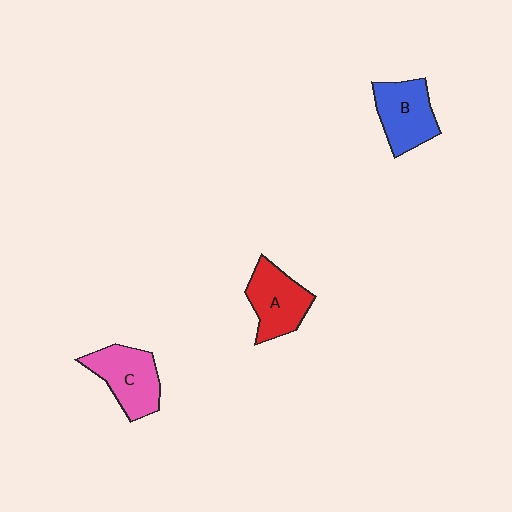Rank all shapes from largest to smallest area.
From largest to smallest: C (pink), B (blue), A (red).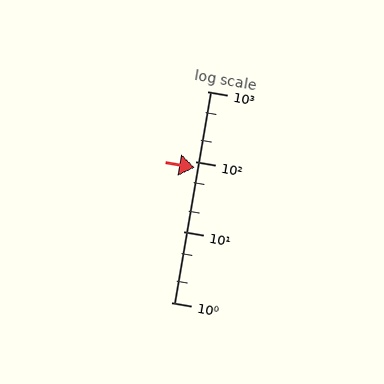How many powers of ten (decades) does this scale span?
The scale spans 3 decades, from 1 to 1000.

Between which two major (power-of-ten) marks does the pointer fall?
The pointer is between 10 and 100.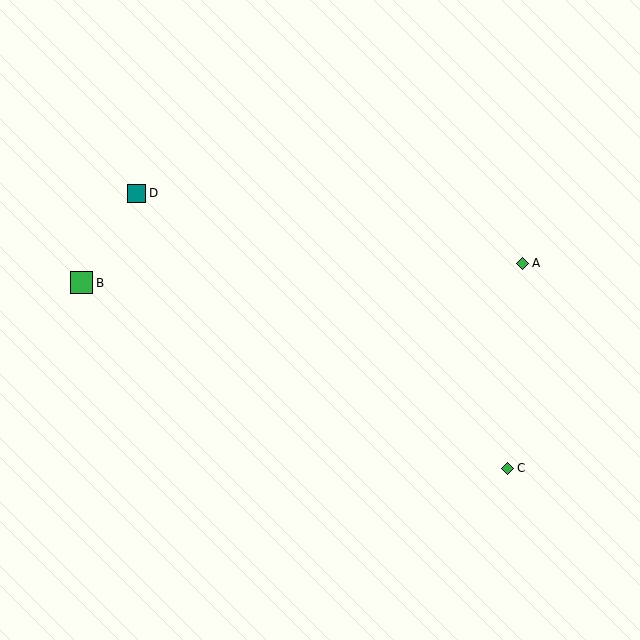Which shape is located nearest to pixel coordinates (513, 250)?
The green diamond (labeled A) at (523, 263) is nearest to that location.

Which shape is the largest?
The green square (labeled B) is the largest.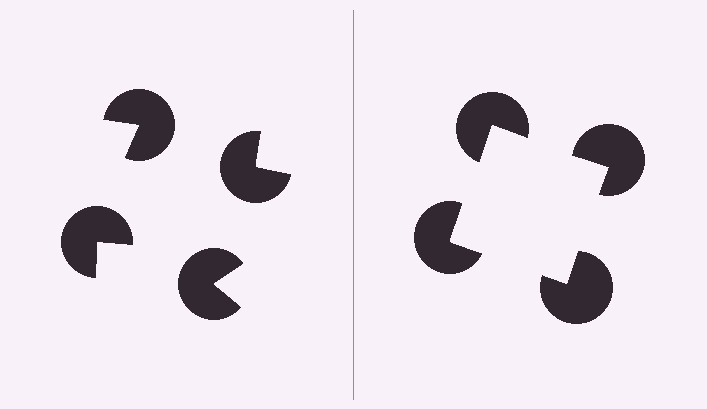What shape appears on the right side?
An illusory square.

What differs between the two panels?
The pac-man discs are positioned identically on both sides; only the wedge orientations differ. On the right they align to a square; on the left they are misaligned.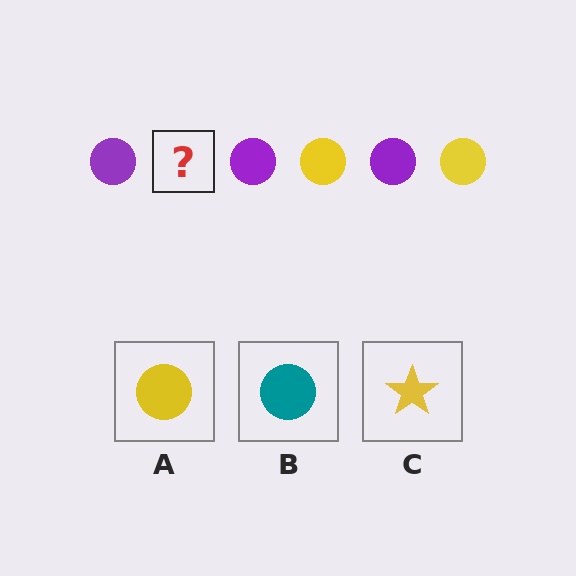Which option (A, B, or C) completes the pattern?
A.